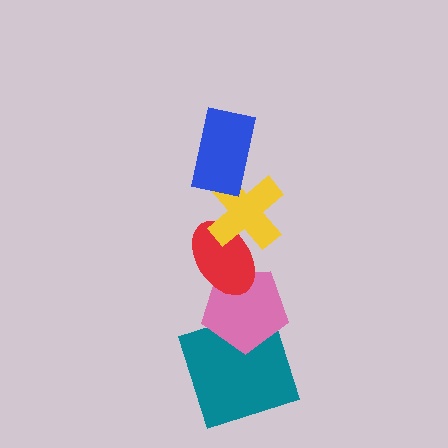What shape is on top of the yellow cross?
The blue rectangle is on top of the yellow cross.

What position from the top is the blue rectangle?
The blue rectangle is 1st from the top.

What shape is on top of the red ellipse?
The yellow cross is on top of the red ellipse.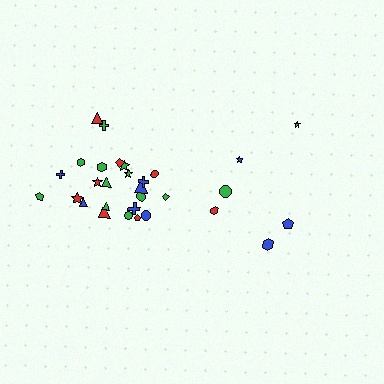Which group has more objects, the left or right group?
The left group.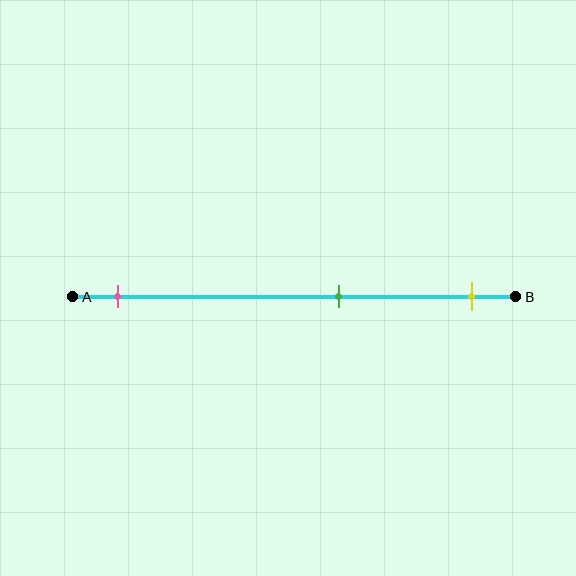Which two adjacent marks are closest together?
The green and yellow marks are the closest adjacent pair.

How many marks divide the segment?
There are 3 marks dividing the segment.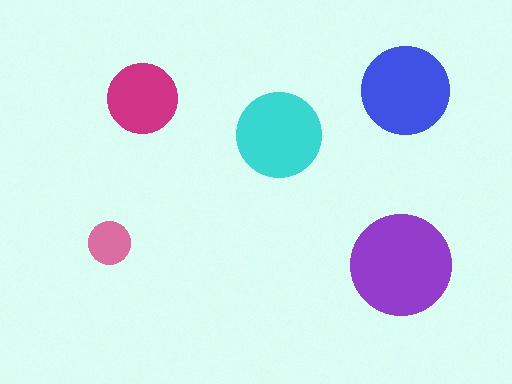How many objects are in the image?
There are 5 objects in the image.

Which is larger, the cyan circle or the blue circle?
The blue one.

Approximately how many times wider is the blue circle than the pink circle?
About 2 times wider.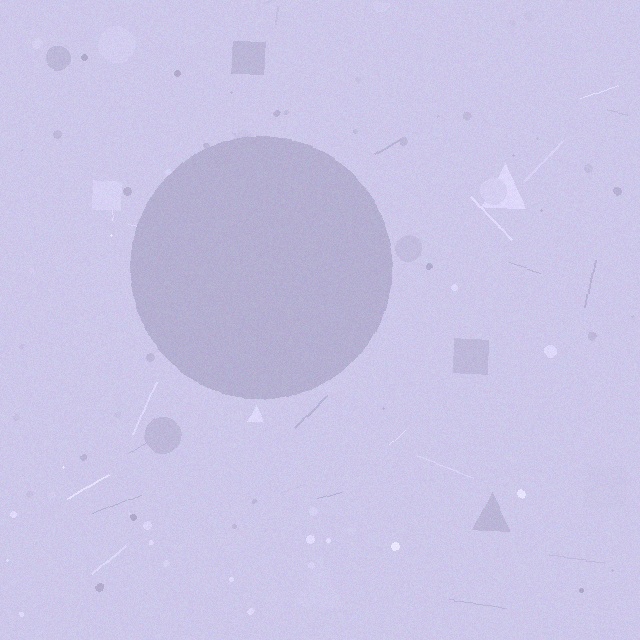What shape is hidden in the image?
A circle is hidden in the image.